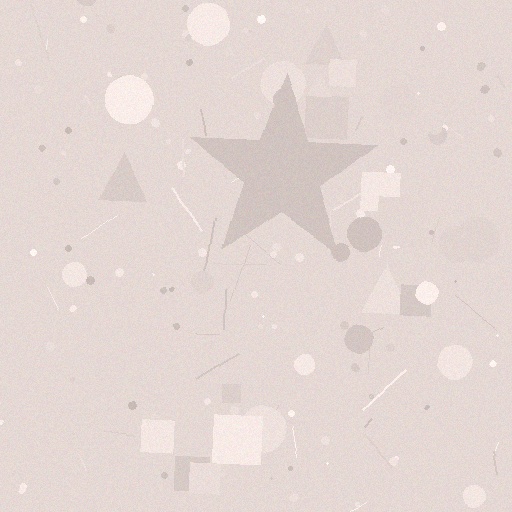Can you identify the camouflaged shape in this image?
The camouflaged shape is a star.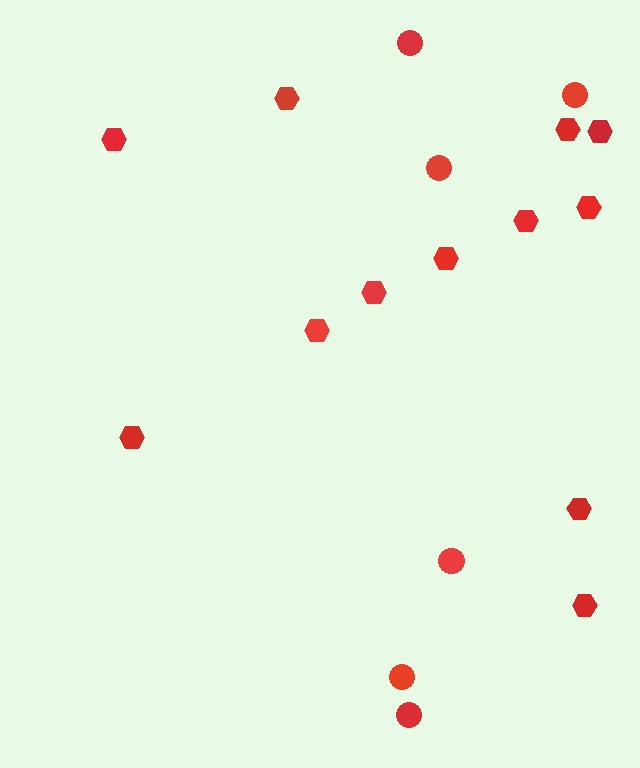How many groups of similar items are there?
There are 2 groups: one group of hexagons (12) and one group of circles (6).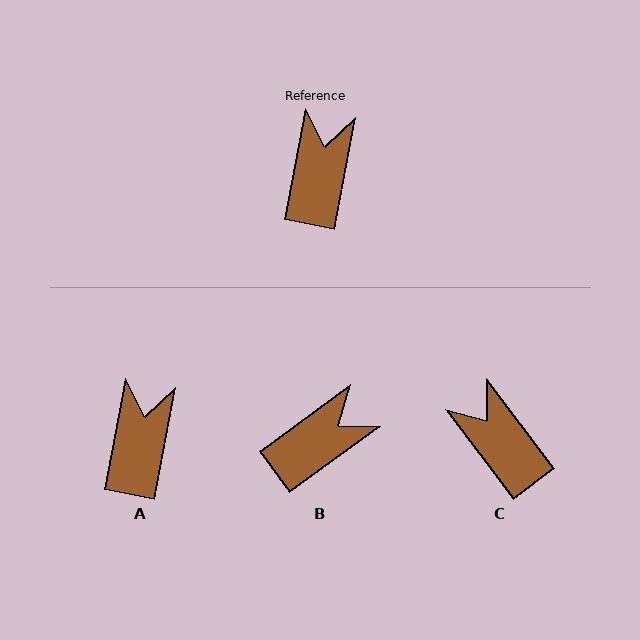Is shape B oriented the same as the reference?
No, it is off by about 44 degrees.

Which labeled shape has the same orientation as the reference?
A.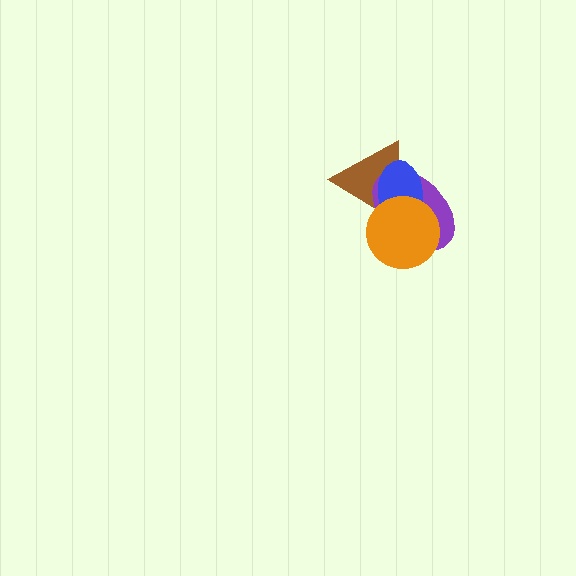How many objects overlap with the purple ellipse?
3 objects overlap with the purple ellipse.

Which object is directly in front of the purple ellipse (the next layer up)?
The blue ellipse is directly in front of the purple ellipse.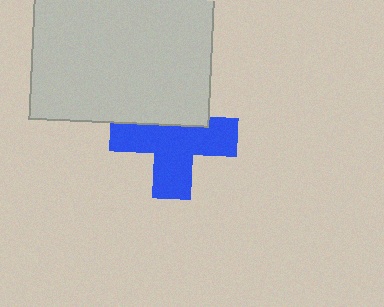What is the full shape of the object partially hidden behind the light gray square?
The partially hidden object is a blue cross.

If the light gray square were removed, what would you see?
You would see the complete blue cross.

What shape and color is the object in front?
The object in front is a light gray square.